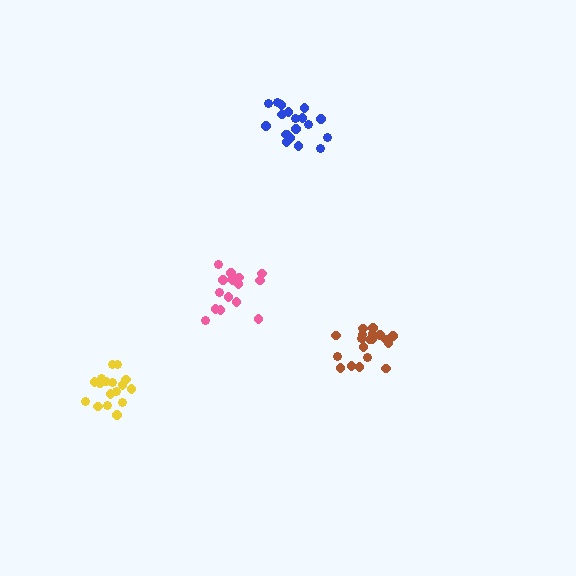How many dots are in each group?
Group 1: 19 dots, Group 2: 16 dots, Group 3: 19 dots, Group 4: 17 dots (71 total).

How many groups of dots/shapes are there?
There are 4 groups.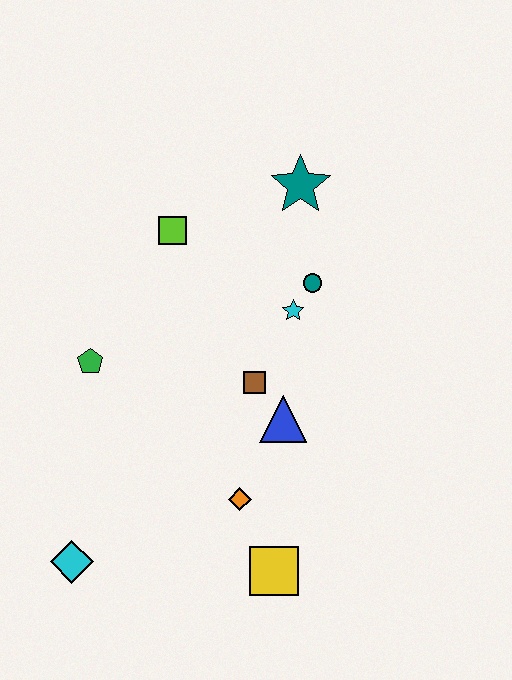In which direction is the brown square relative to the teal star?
The brown square is below the teal star.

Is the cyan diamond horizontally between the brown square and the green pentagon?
No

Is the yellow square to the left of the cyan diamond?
No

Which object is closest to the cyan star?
The teal circle is closest to the cyan star.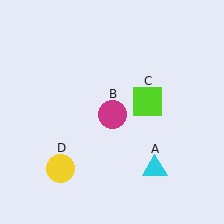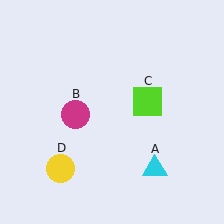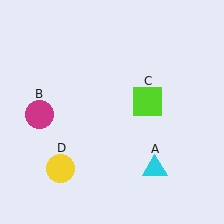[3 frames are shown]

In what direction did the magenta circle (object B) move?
The magenta circle (object B) moved left.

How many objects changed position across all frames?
1 object changed position: magenta circle (object B).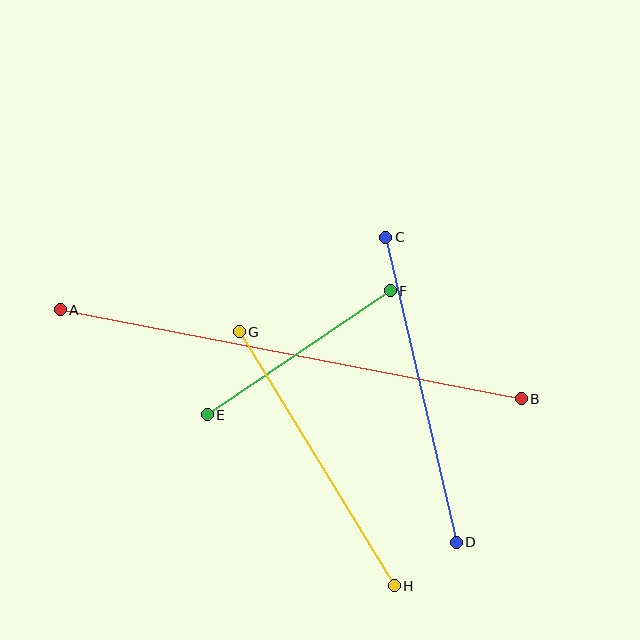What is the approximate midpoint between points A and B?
The midpoint is at approximately (291, 354) pixels.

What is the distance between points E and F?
The distance is approximately 221 pixels.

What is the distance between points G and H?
The distance is approximately 298 pixels.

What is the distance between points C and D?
The distance is approximately 313 pixels.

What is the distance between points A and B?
The distance is approximately 470 pixels.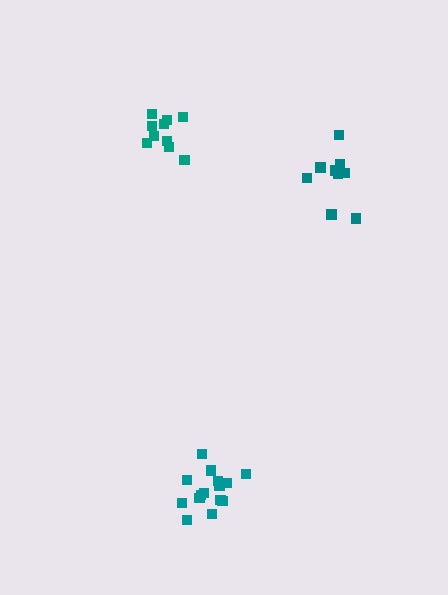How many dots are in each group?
Group 1: 10 dots, Group 2: 9 dots, Group 3: 15 dots (34 total).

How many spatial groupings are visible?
There are 3 spatial groupings.